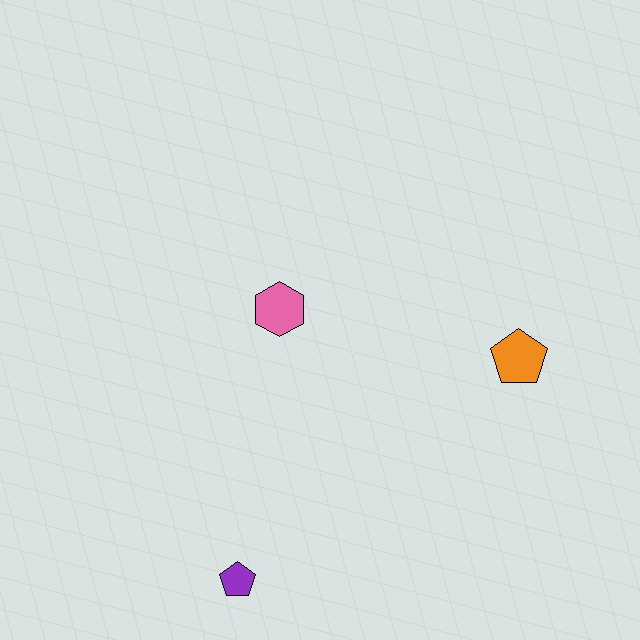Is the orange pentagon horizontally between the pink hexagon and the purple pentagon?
No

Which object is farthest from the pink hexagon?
The purple pentagon is farthest from the pink hexagon.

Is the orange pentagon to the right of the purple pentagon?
Yes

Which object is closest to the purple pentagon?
The pink hexagon is closest to the purple pentagon.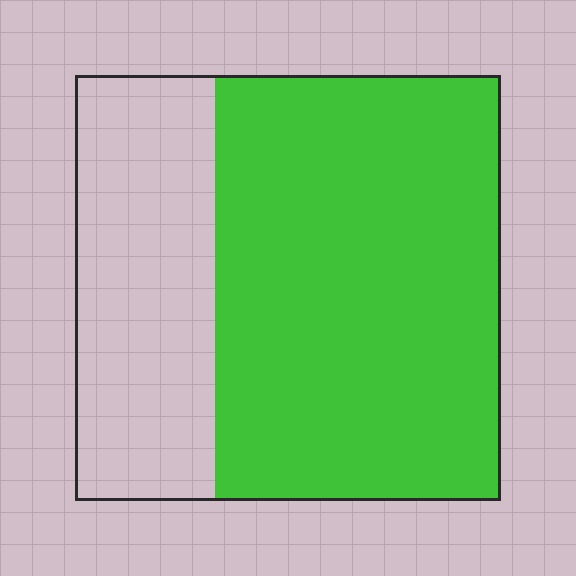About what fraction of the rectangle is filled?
About two thirds (2/3).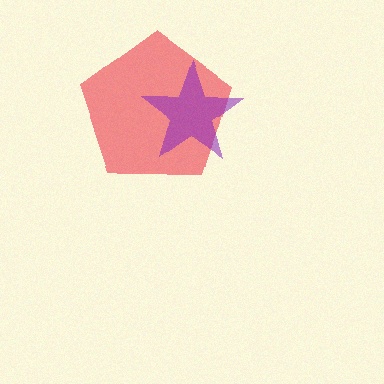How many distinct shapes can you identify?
There are 2 distinct shapes: a red pentagon, a purple star.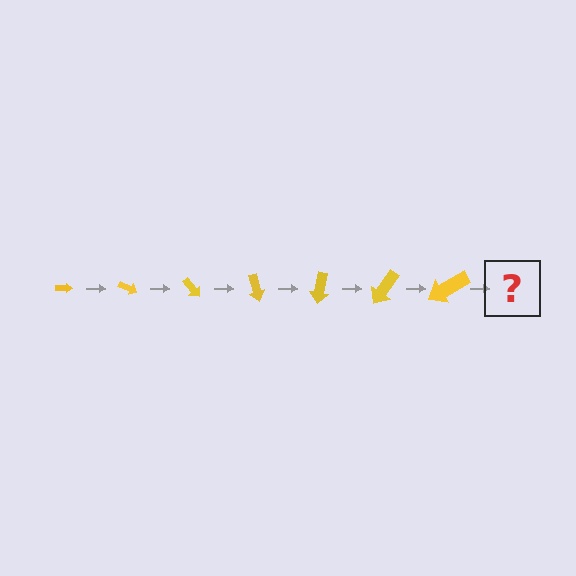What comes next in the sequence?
The next element should be an arrow, larger than the previous one and rotated 175 degrees from the start.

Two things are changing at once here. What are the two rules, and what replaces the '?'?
The two rules are that the arrow grows larger each step and it rotates 25 degrees each step. The '?' should be an arrow, larger than the previous one and rotated 175 degrees from the start.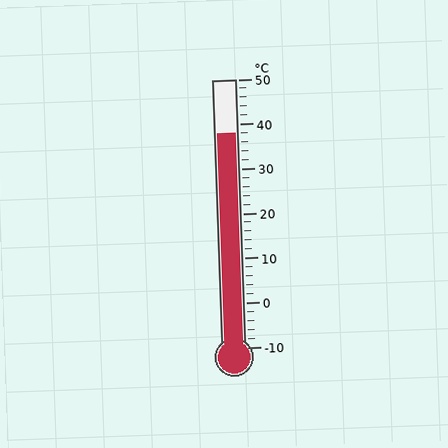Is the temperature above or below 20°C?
The temperature is above 20°C.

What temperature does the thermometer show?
The thermometer shows approximately 38°C.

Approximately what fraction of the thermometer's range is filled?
The thermometer is filled to approximately 80% of its range.